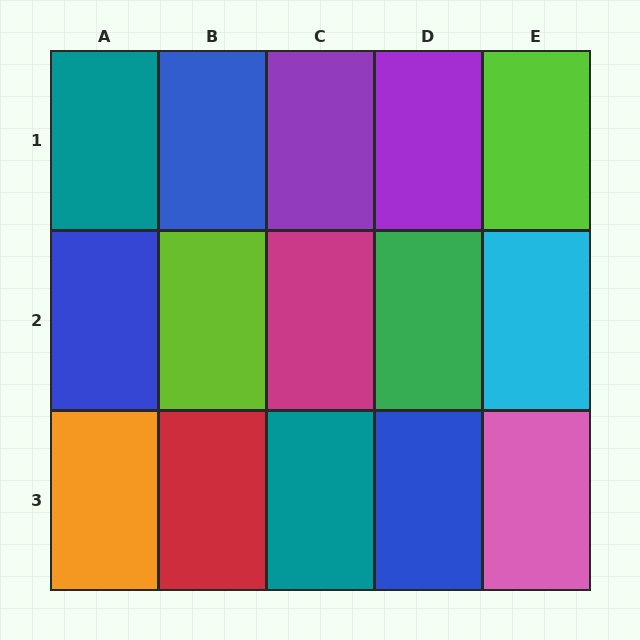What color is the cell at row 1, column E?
Lime.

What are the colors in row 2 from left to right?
Blue, lime, magenta, green, cyan.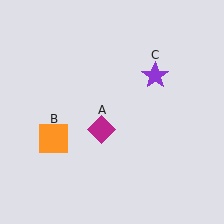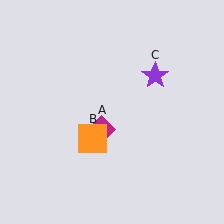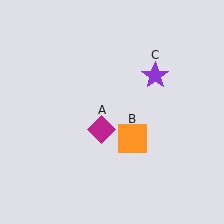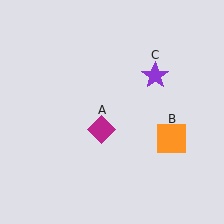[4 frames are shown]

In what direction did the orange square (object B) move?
The orange square (object B) moved right.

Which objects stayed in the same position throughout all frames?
Magenta diamond (object A) and purple star (object C) remained stationary.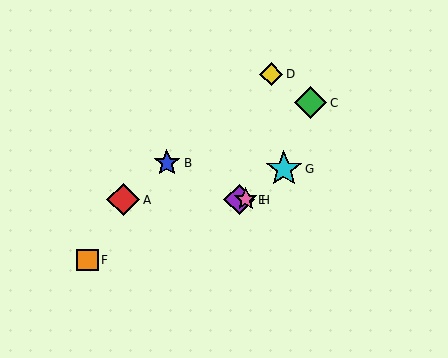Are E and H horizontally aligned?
Yes, both are at y≈200.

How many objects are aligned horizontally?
3 objects (A, E, H) are aligned horizontally.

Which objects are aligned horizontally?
Objects A, E, H are aligned horizontally.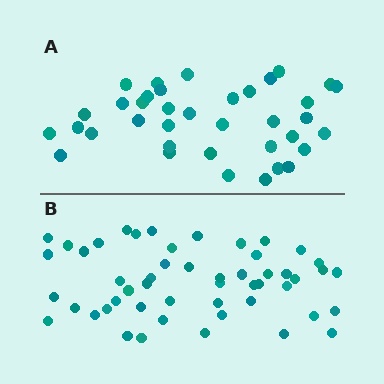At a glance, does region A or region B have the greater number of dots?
Region B (the bottom region) has more dots.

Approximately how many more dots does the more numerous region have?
Region B has approximately 15 more dots than region A.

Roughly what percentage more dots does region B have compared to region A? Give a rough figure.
About 40% more.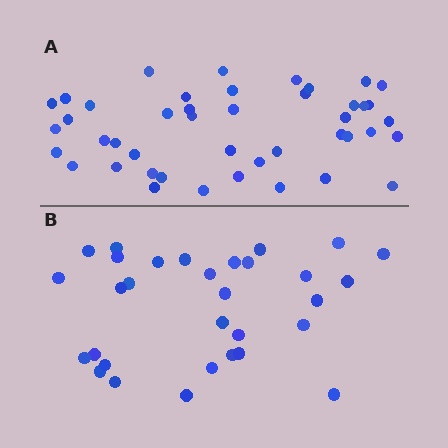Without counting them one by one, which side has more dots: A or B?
Region A (the top region) has more dots.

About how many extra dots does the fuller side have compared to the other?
Region A has approximately 15 more dots than region B.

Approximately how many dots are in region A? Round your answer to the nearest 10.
About 40 dots. (The exact count is 44, which rounds to 40.)